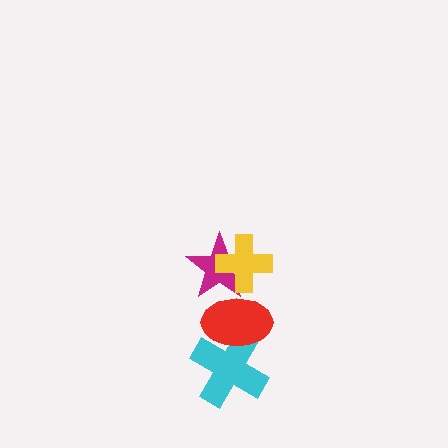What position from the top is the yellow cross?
The yellow cross is 1st from the top.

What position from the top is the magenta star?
The magenta star is 2nd from the top.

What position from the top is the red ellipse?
The red ellipse is 3rd from the top.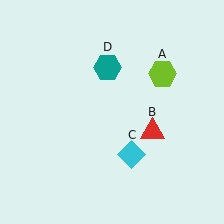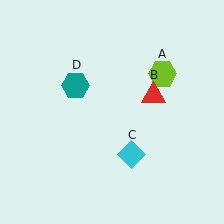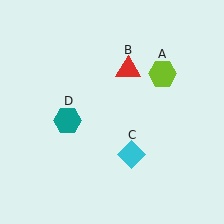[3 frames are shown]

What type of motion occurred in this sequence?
The red triangle (object B), teal hexagon (object D) rotated counterclockwise around the center of the scene.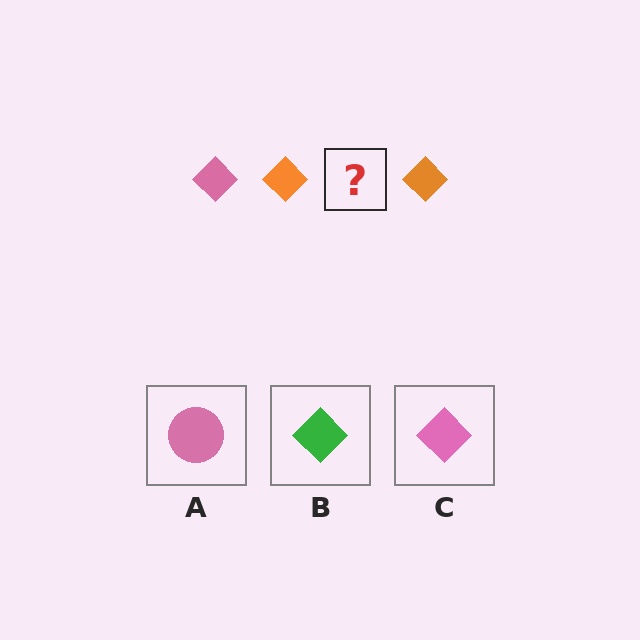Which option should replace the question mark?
Option C.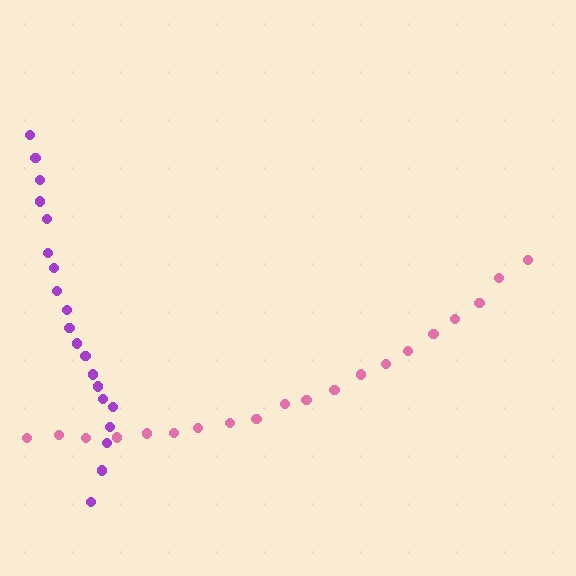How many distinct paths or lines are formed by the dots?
There are 2 distinct paths.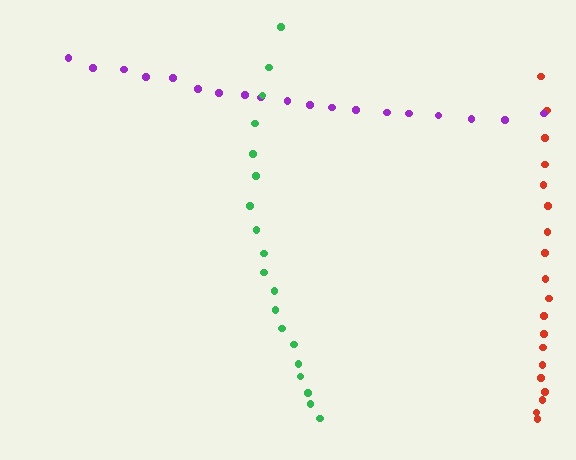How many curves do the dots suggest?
There are 3 distinct paths.